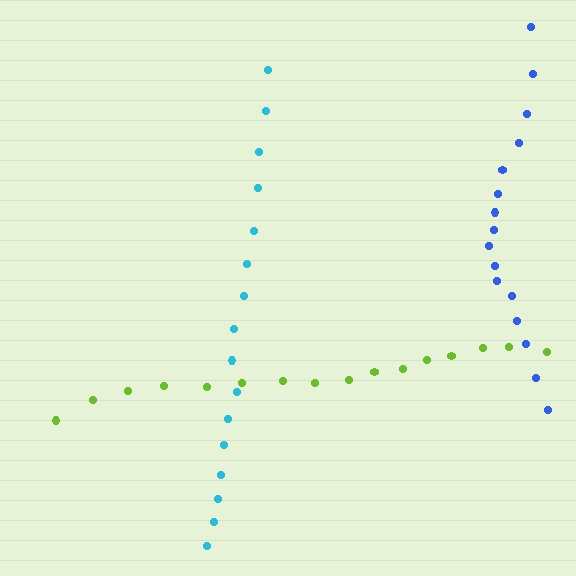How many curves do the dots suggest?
There are 3 distinct paths.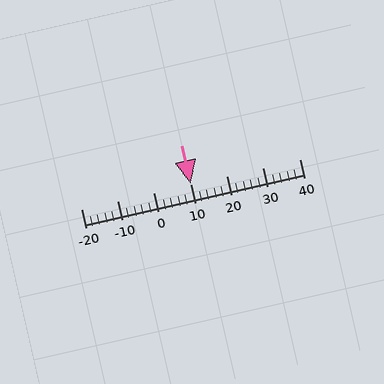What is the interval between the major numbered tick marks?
The major tick marks are spaced 10 units apart.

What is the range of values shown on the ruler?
The ruler shows values from -20 to 40.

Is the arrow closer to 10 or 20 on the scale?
The arrow is closer to 10.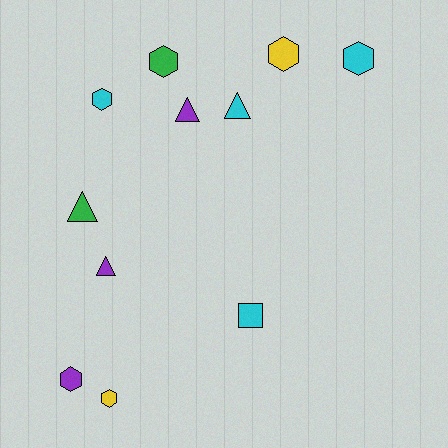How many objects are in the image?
There are 11 objects.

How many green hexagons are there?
There is 1 green hexagon.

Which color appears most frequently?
Cyan, with 4 objects.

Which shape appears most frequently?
Hexagon, with 6 objects.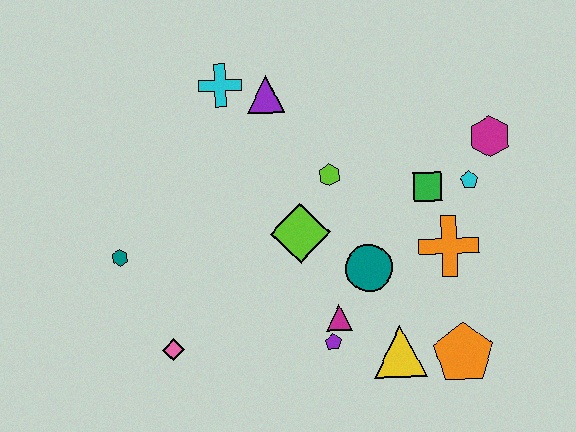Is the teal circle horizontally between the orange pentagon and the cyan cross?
Yes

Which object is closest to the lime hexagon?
The lime diamond is closest to the lime hexagon.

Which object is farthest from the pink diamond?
The magenta hexagon is farthest from the pink diamond.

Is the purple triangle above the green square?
Yes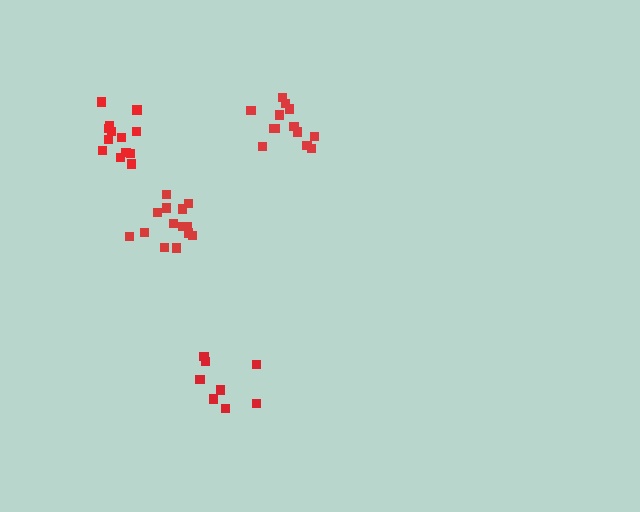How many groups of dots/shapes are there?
There are 4 groups.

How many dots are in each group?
Group 1: 14 dots, Group 2: 8 dots, Group 3: 13 dots, Group 4: 14 dots (49 total).